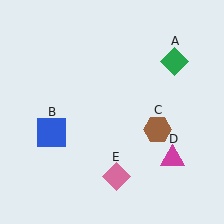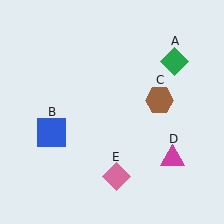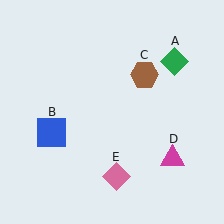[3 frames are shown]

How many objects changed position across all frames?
1 object changed position: brown hexagon (object C).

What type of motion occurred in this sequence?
The brown hexagon (object C) rotated counterclockwise around the center of the scene.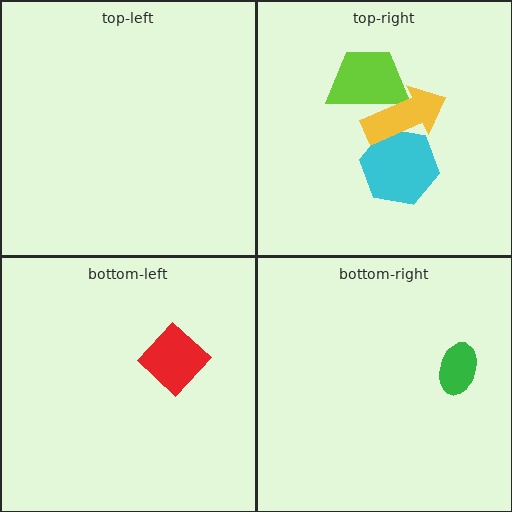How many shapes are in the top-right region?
3.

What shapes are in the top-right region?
The lime trapezoid, the cyan hexagon, the yellow arrow.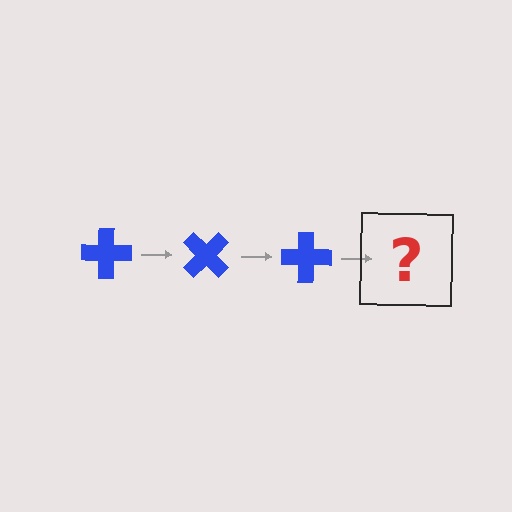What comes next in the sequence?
The next element should be a blue cross rotated 135 degrees.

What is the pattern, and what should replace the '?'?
The pattern is that the cross rotates 45 degrees each step. The '?' should be a blue cross rotated 135 degrees.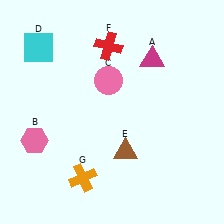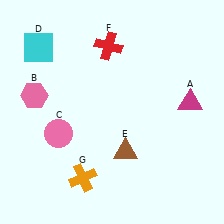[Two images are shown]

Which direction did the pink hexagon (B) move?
The pink hexagon (B) moved up.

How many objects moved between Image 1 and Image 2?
3 objects moved between the two images.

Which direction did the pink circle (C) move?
The pink circle (C) moved down.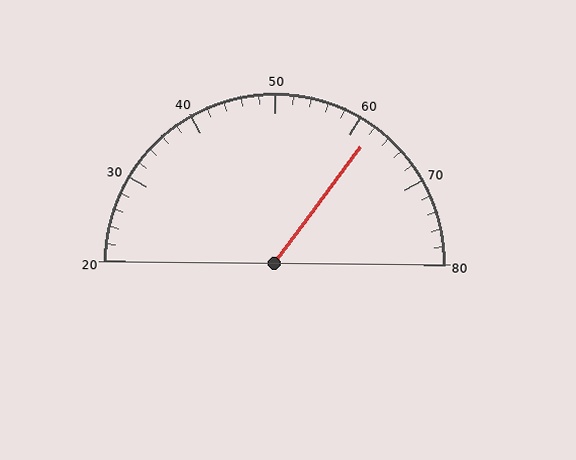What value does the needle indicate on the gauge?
The needle indicates approximately 62.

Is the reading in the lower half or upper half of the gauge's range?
The reading is in the upper half of the range (20 to 80).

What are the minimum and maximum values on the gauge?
The gauge ranges from 20 to 80.